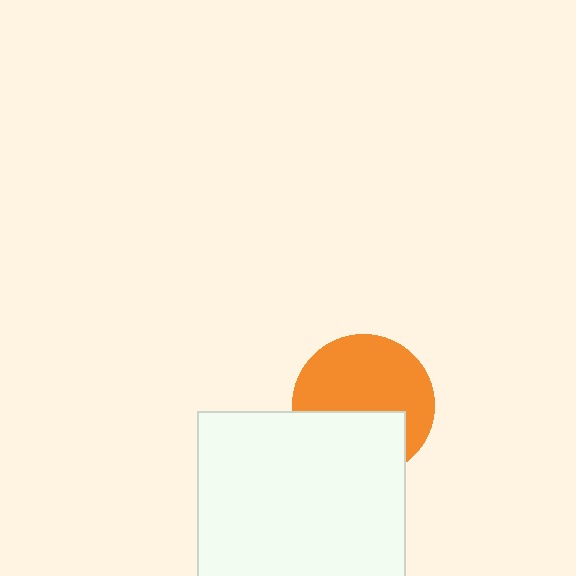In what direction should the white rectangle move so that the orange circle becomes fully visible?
The white rectangle should move down. That is the shortest direction to clear the overlap and leave the orange circle fully visible.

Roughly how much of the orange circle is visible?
About half of it is visible (roughly 62%).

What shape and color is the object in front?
The object in front is a white rectangle.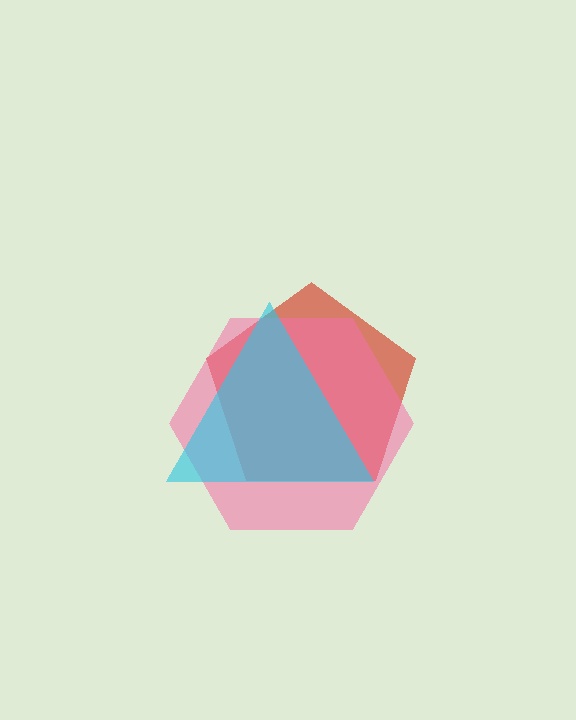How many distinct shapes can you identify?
There are 3 distinct shapes: a red pentagon, a pink hexagon, a cyan triangle.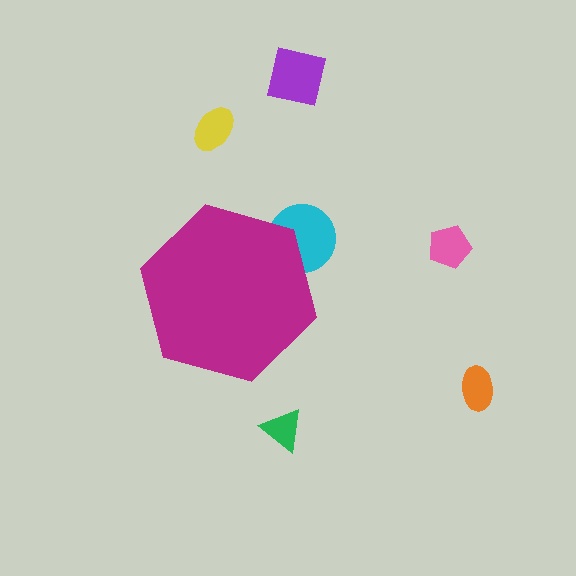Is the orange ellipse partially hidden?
No, the orange ellipse is fully visible.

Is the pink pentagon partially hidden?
No, the pink pentagon is fully visible.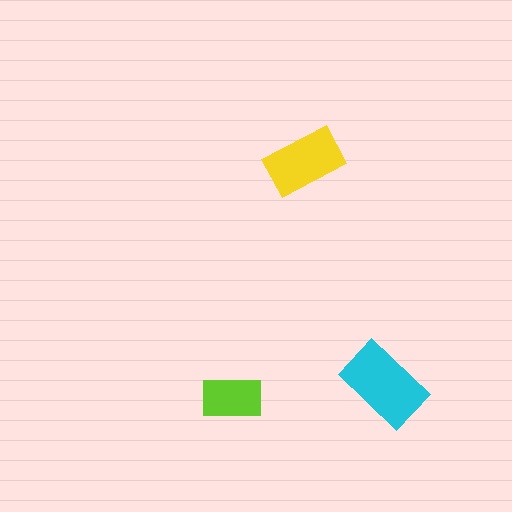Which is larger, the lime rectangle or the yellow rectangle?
The yellow one.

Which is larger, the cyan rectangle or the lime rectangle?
The cyan one.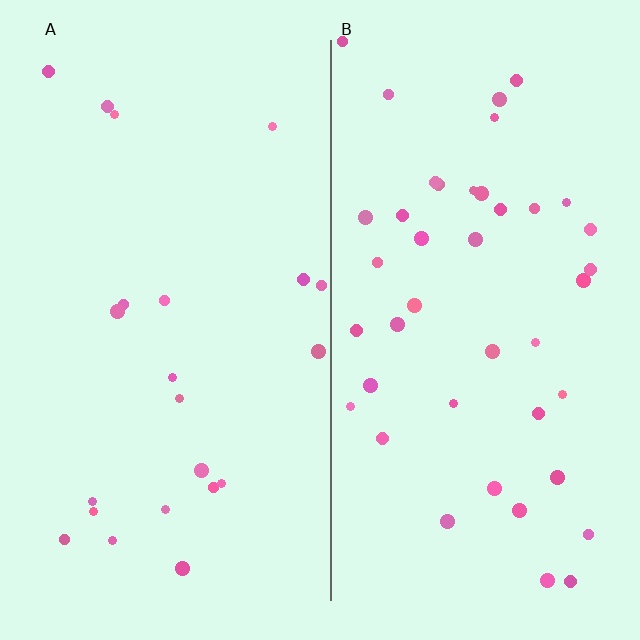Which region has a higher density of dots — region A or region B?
B (the right).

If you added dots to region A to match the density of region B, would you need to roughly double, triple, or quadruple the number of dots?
Approximately double.